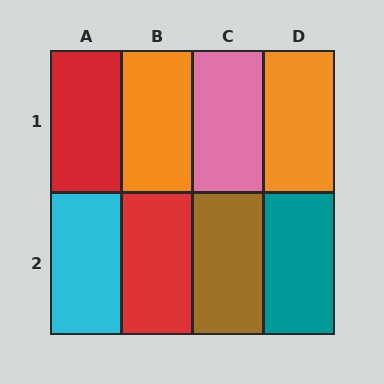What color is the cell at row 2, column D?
Teal.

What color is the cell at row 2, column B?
Red.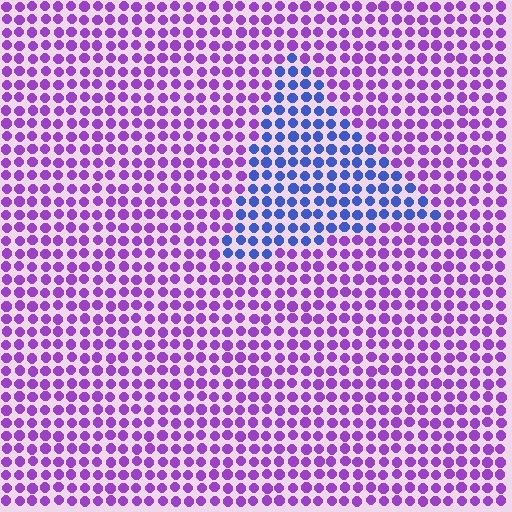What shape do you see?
I see a triangle.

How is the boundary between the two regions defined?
The boundary is defined purely by a slight shift in hue (about 52 degrees). Spacing, size, and orientation are identical on both sides.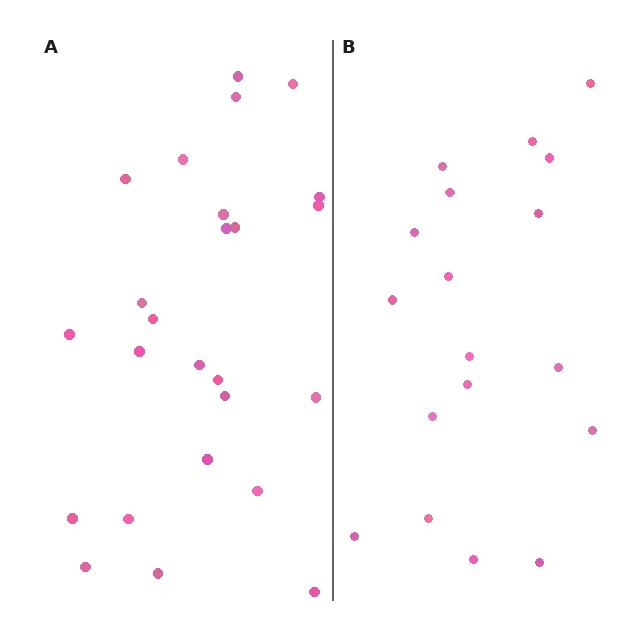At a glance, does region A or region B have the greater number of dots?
Region A (the left region) has more dots.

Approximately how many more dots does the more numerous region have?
Region A has roughly 8 or so more dots than region B.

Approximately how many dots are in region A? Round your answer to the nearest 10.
About 20 dots. (The exact count is 25, which rounds to 20.)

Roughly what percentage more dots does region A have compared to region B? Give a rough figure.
About 40% more.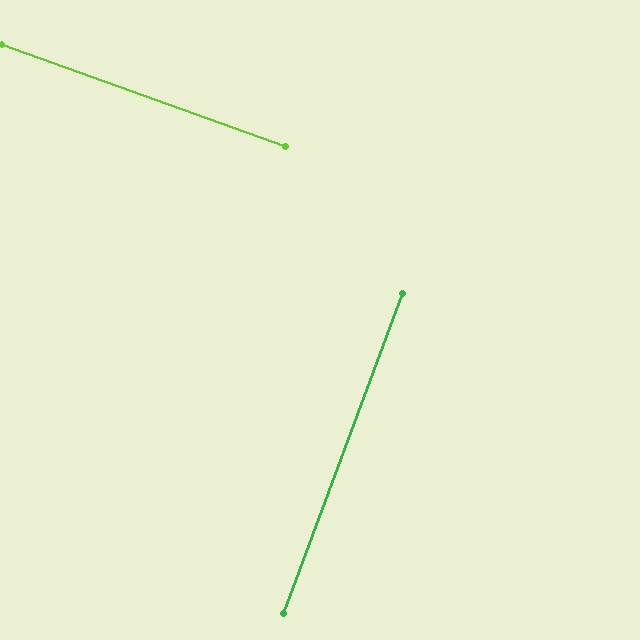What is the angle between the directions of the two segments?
Approximately 89 degrees.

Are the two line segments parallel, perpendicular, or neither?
Perpendicular — they meet at approximately 89°.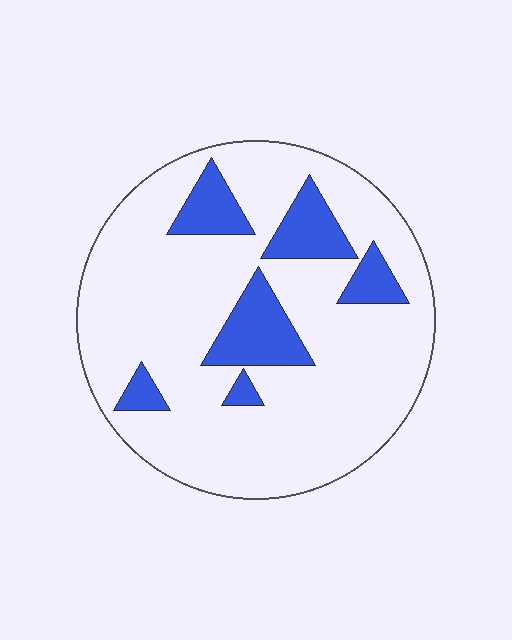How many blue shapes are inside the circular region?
6.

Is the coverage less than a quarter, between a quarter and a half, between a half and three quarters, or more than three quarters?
Less than a quarter.